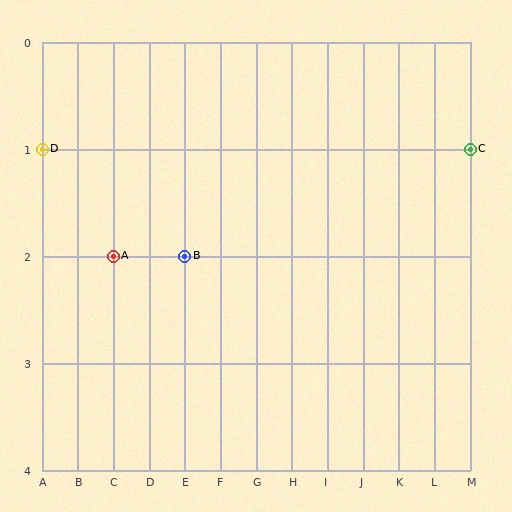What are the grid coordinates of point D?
Point D is at grid coordinates (A, 1).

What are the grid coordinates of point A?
Point A is at grid coordinates (C, 2).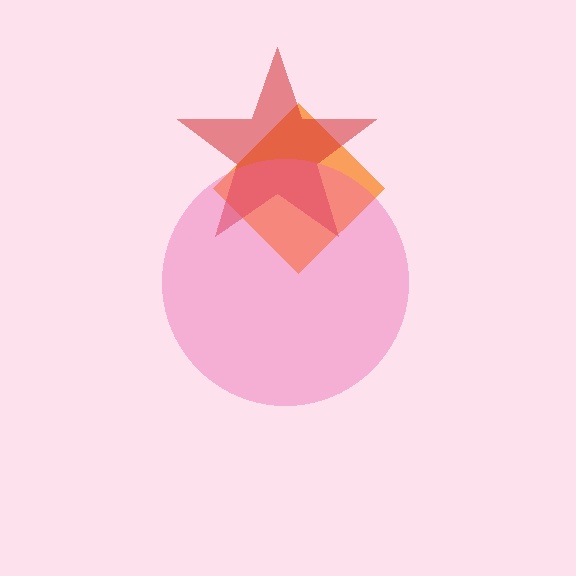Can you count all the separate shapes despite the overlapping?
Yes, there are 3 separate shapes.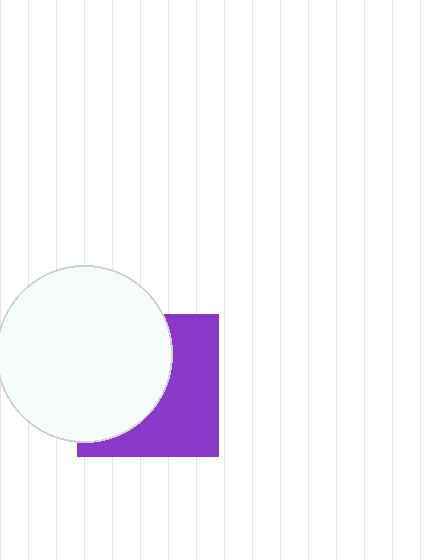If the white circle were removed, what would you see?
You would see the complete purple square.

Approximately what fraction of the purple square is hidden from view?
Roughly 52% of the purple square is hidden behind the white circle.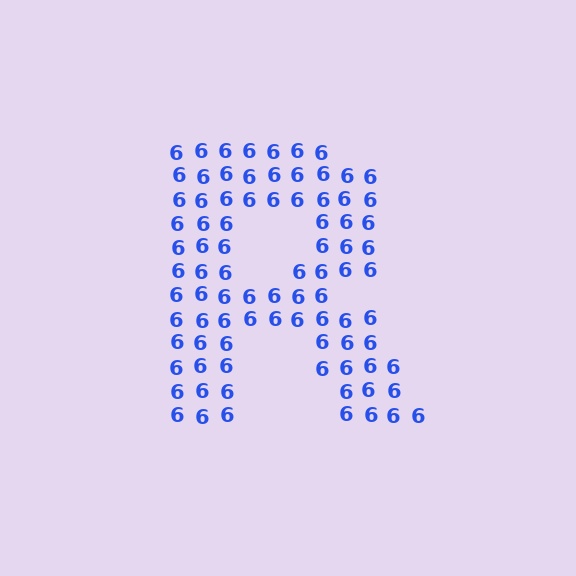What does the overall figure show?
The overall figure shows the letter R.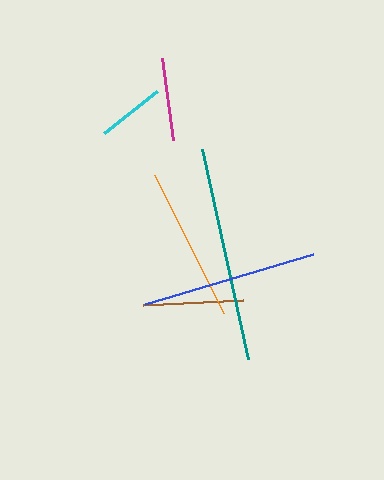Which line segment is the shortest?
The cyan line is the shortest at approximately 68 pixels.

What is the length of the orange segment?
The orange segment is approximately 154 pixels long.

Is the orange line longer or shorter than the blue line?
The blue line is longer than the orange line.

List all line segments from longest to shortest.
From longest to shortest: teal, blue, orange, brown, magenta, cyan.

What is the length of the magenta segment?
The magenta segment is approximately 82 pixels long.